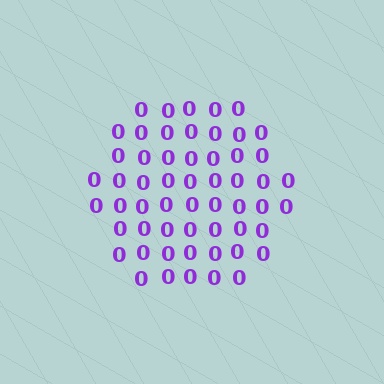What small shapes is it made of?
It is made of small digit 0's.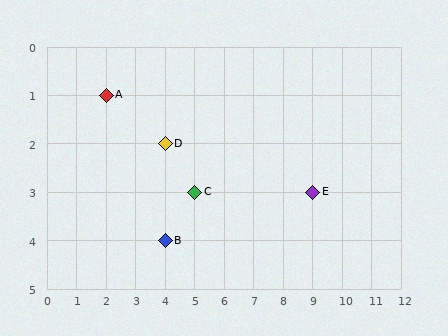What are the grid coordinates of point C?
Point C is at grid coordinates (5, 3).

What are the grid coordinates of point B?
Point B is at grid coordinates (4, 4).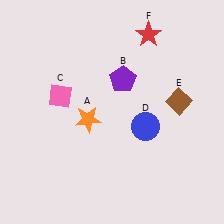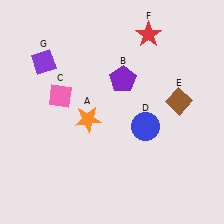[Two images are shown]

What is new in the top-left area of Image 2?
A purple diamond (G) was added in the top-left area of Image 2.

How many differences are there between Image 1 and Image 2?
There is 1 difference between the two images.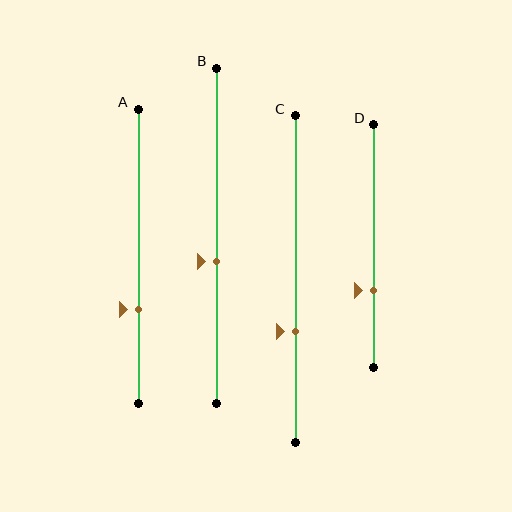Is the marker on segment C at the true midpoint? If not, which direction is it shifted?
No, the marker on segment C is shifted downward by about 16% of the segment length.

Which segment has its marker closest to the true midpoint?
Segment B has its marker closest to the true midpoint.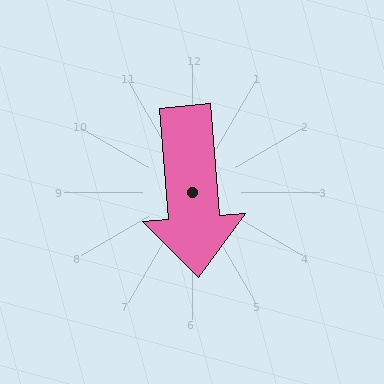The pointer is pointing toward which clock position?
Roughly 6 o'clock.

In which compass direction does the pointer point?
South.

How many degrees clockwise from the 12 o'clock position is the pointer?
Approximately 175 degrees.